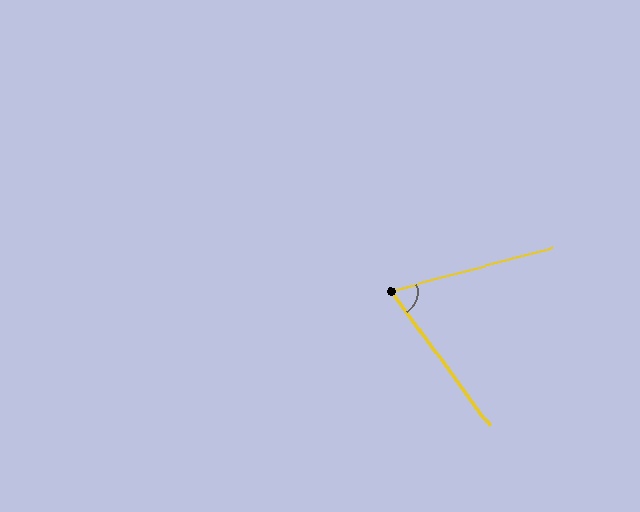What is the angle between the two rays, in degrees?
Approximately 69 degrees.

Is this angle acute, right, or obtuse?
It is acute.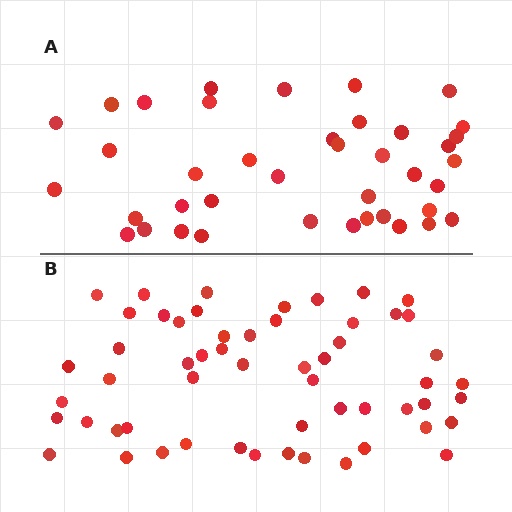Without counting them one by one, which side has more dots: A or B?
Region B (the bottom region) has more dots.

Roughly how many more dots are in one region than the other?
Region B has approximately 15 more dots than region A.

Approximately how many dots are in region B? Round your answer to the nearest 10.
About 60 dots. (The exact count is 56, which rounds to 60.)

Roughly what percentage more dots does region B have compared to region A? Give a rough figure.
About 40% more.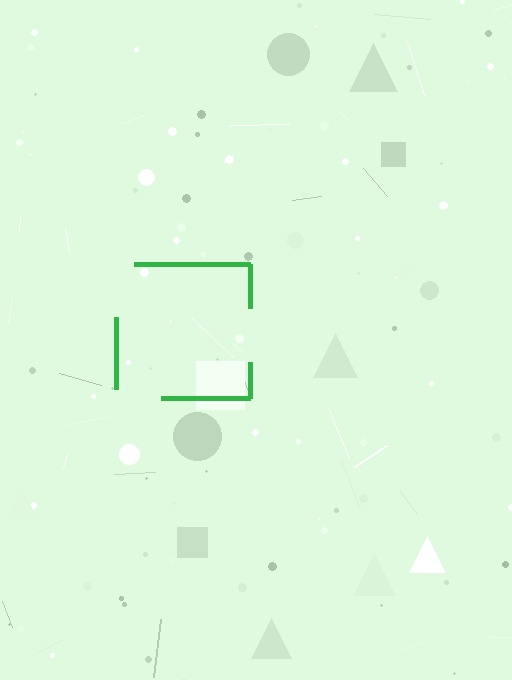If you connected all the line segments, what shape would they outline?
They would outline a square.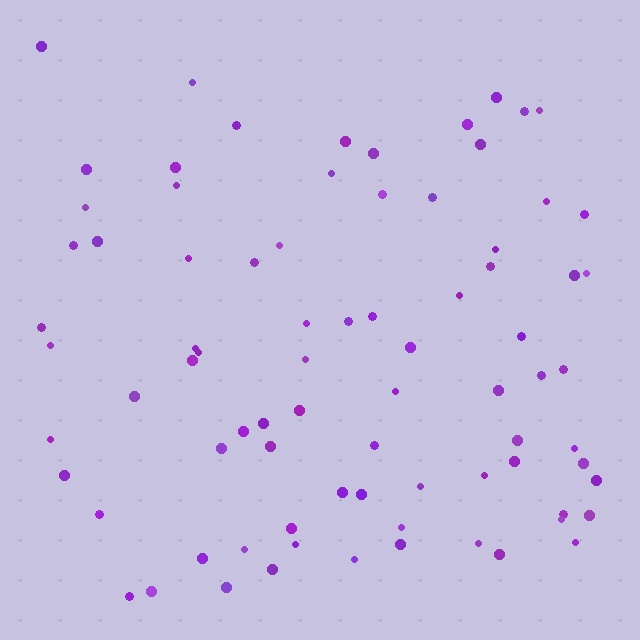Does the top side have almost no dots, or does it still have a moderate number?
Still a moderate number, just noticeably fewer than the bottom.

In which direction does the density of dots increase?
From top to bottom, with the bottom side densest.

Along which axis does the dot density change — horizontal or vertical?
Vertical.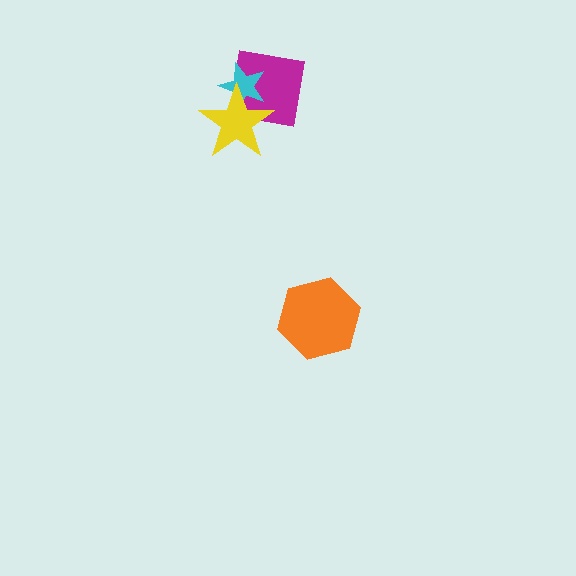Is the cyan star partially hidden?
Yes, it is partially covered by another shape.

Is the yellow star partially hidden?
No, no other shape covers it.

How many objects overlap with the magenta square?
2 objects overlap with the magenta square.